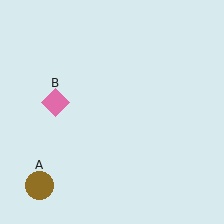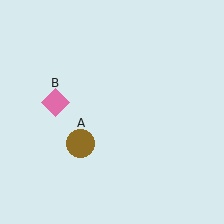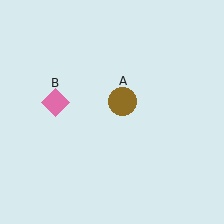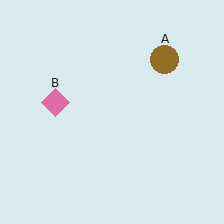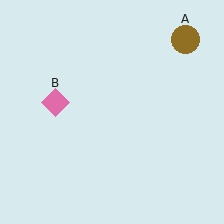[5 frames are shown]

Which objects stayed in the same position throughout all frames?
Pink diamond (object B) remained stationary.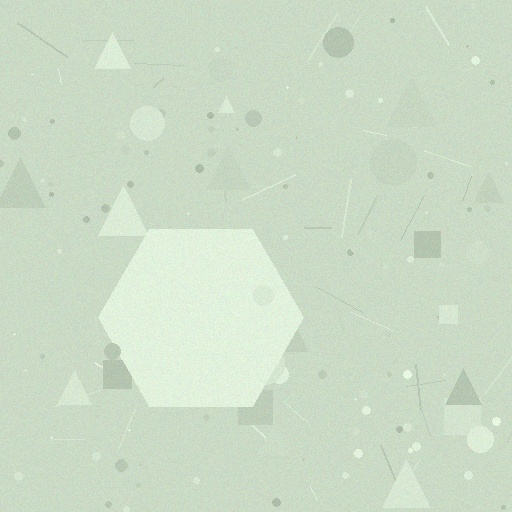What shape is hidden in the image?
A hexagon is hidden in the image.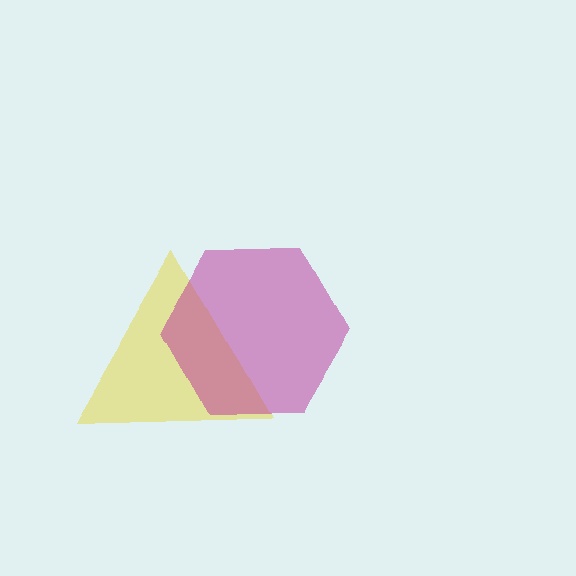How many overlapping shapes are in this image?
There are 2 overlapping shapes in the image.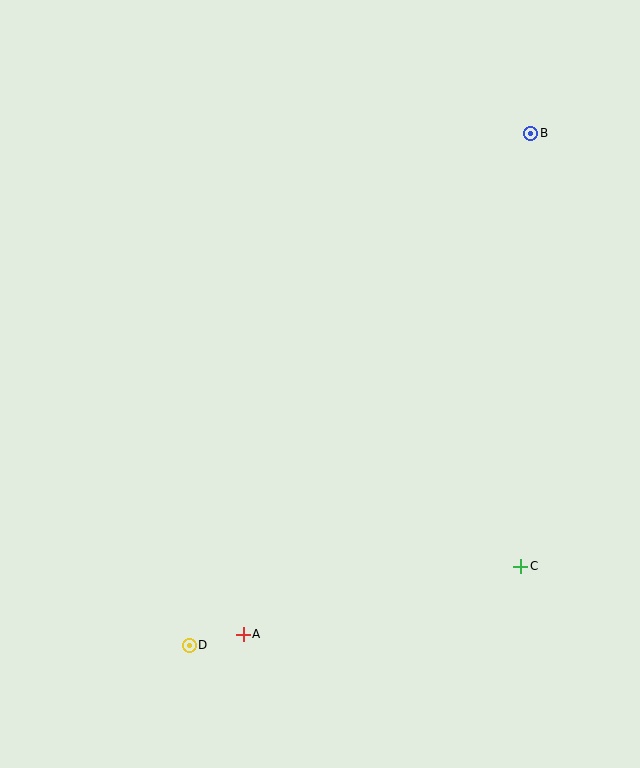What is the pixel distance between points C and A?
The distance between C and A is 285 pixels.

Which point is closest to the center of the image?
Point A at (243, 634) is closest to the center.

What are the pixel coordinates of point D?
Point D is at (189, 645).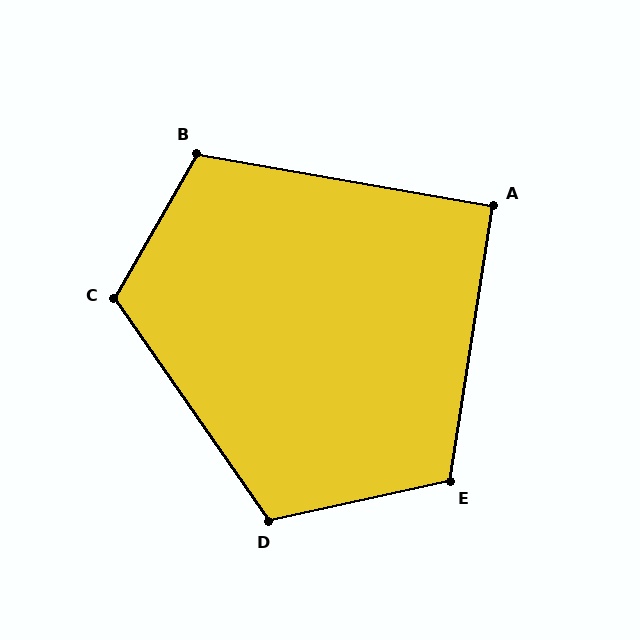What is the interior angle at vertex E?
Approximately 111 degrees (obtuse).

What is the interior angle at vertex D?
Approximately 113 degrees (obtuse).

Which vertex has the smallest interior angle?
A, at approximately 91 degrees.